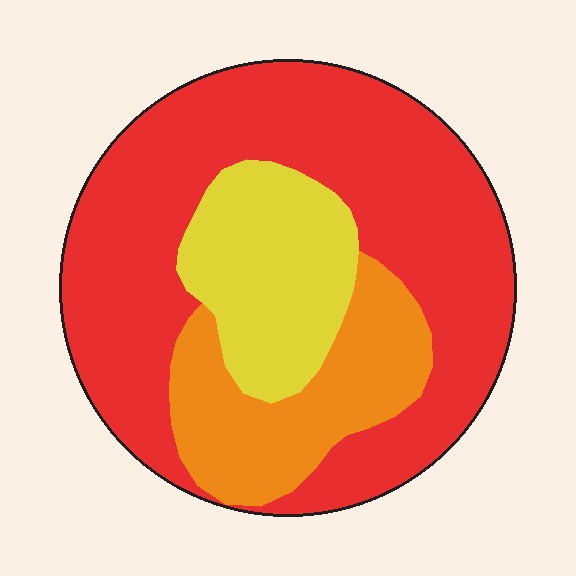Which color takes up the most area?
Red, at roughly 60%.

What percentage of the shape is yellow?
Yellow takes up about one fifth (1/5) of the shape.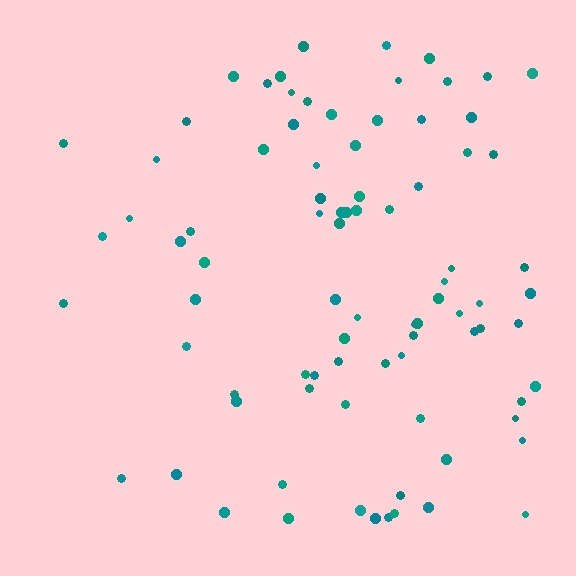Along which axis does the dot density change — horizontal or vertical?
Horizontal.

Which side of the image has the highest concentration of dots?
The right.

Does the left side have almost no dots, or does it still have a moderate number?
Still a moderate number, just noticeably fewer than the right.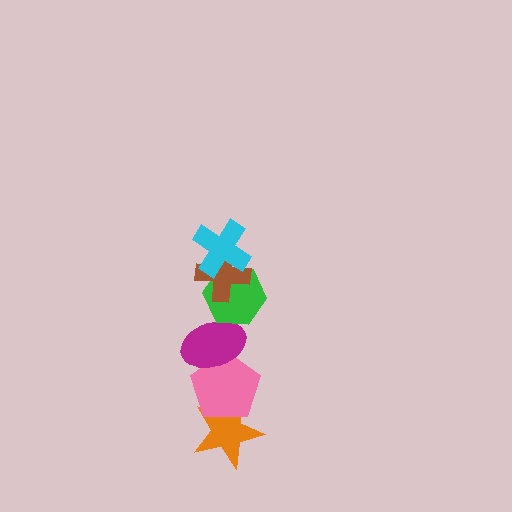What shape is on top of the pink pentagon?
The magenta ellipse is on top of the pink pentagon.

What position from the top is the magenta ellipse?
The magenta ellipse is 4th from the top.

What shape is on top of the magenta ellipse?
The green hexagon is on top of the magenta ellipse.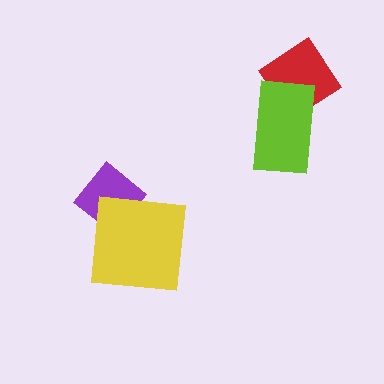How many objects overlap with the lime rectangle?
1 object overlaps with the lime rectangle.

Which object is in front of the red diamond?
The lime rectangle is in front of the red diamond.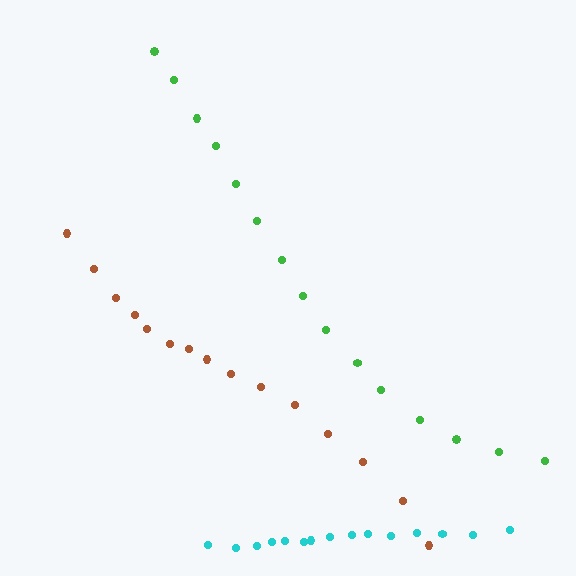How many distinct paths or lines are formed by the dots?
There are 3 distinct paths.